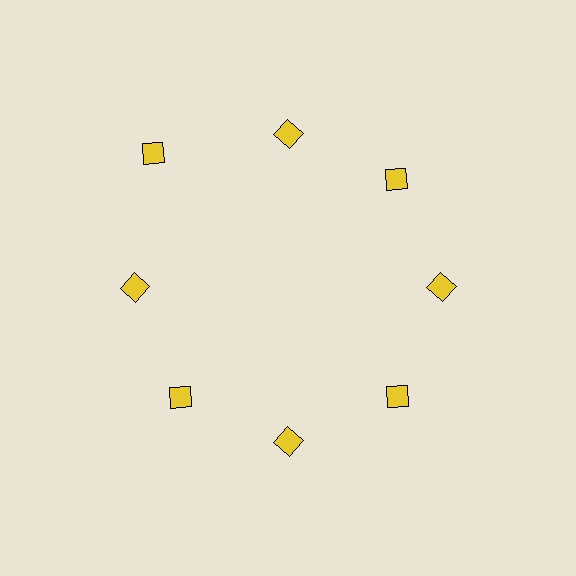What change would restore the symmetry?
The symmetry would be restored by moving it inward, back onto the ring so that all 8 squares sit at equal angles and equal distance from the center.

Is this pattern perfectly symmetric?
No. The 8 yellow squares are arranged in a ring, but one element near the 10 o'clock position is pushed outward from the center, breaking the 8-fold rotational symmetry.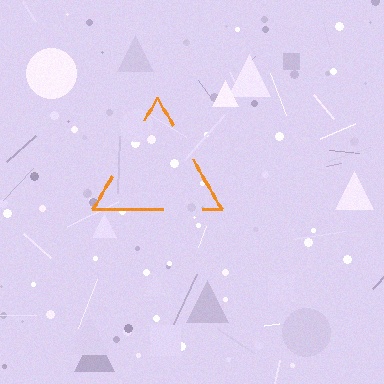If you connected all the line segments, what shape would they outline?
They would outline a triangle.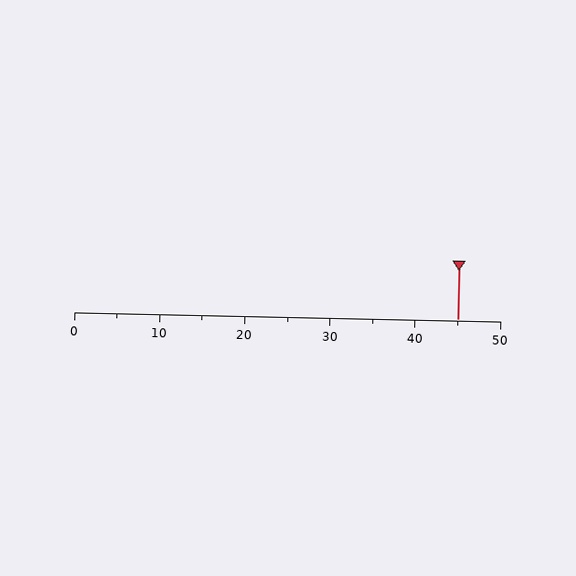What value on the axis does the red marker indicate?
The marker indicates approximately 45.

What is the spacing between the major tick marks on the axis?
The major ticks are spaced 10 apart.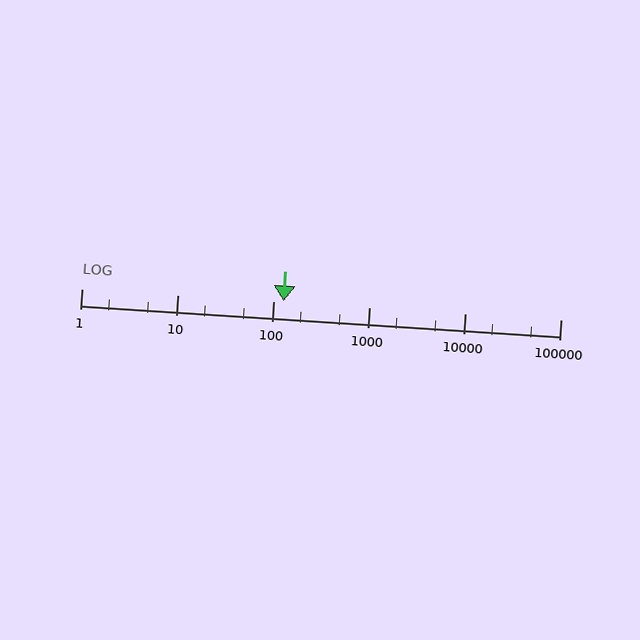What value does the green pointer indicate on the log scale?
The pointer indicates approximately 130.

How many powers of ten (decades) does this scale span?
The scale spans 5 decades, from 1 to 100000.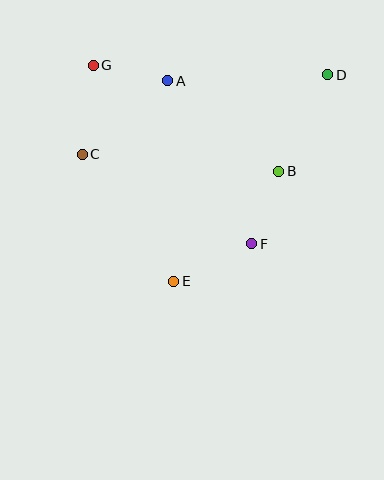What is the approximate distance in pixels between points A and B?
The distance between A and B is approximately 143 pixels.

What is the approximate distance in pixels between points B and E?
The distance between B and E is approximately 152 pixels.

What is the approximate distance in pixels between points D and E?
The distance between D and E is approximately 257 pixels.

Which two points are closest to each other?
Points A and G are closest to each other.